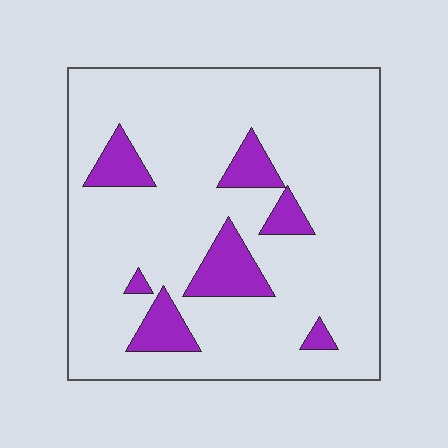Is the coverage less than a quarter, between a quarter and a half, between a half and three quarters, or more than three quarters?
Less than a quarter.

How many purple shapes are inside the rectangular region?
7.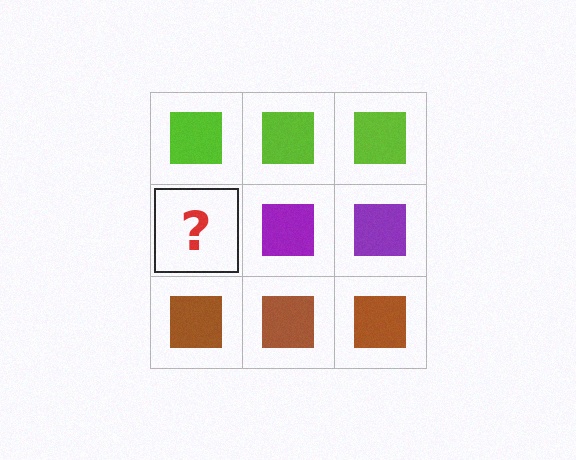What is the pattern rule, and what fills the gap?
The rule is that each row has a consistent color. The gap should be filled with a purple square.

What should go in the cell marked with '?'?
The missing cell should contain a purple square.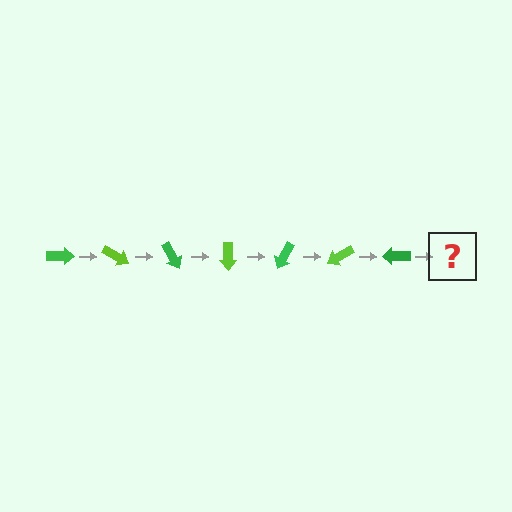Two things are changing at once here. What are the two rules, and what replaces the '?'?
The two rules are that it rotates 30 degrees each step and the color cycles through green and lime. The '?' should be a lime arrow, rotated 210 degrees from the start.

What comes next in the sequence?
The next element should be a lime arrow, rotated 210 degrees from the start.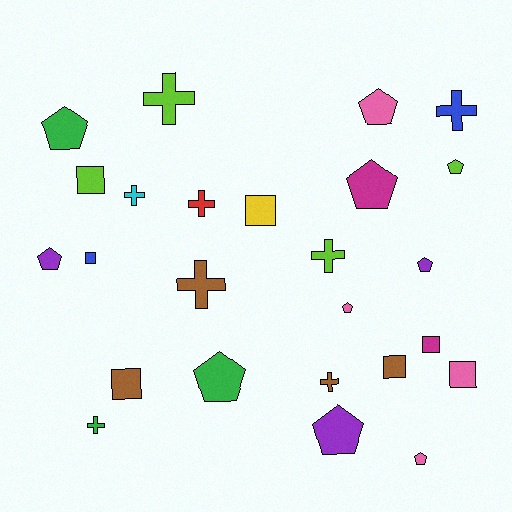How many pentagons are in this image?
There are 10 pentagons.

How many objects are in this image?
There are 25 objects.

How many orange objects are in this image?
There are no orange objects.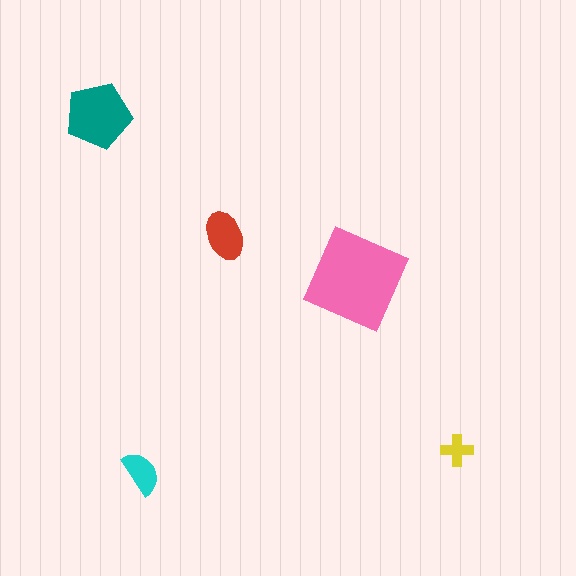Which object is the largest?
The pink diamond.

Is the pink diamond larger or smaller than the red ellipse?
Larger.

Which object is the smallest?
The yellow cross.